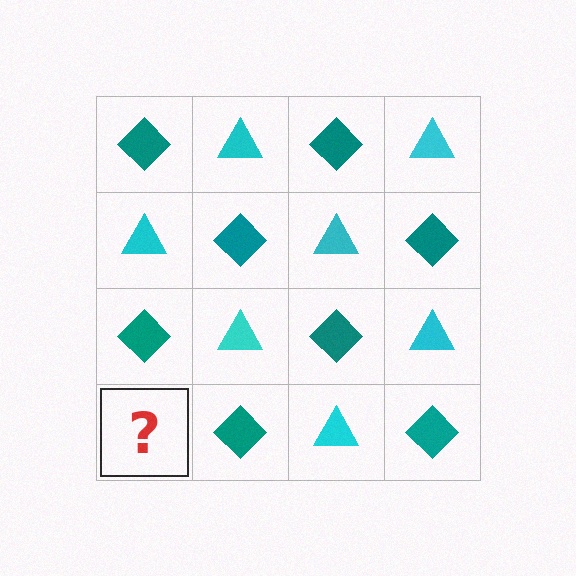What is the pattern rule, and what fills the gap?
The rule is that it alternates teal diamond and cyan triangle in a checkerboard pattern. The gap should be filled with a cyan triangle.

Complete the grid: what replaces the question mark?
The question mark should be replaced with a cyan triangle.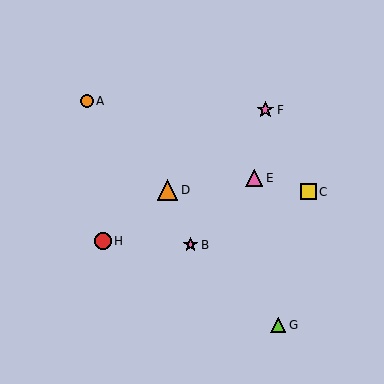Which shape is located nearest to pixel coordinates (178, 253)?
The pink star (labeled B) at (191, 245) is nearest to that location.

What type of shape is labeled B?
Shape B is a pink star.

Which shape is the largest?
The orange triangle (labeled D) is the largest.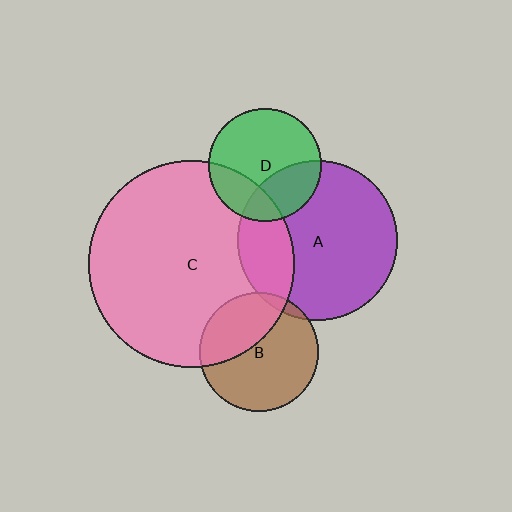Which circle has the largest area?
Circle C (pink).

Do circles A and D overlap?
Yes.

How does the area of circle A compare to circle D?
Approximately 2.0 times.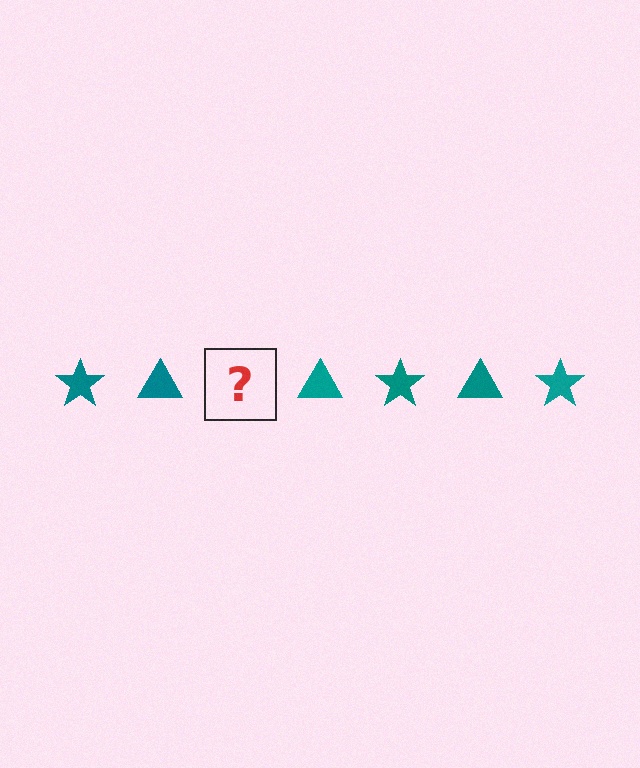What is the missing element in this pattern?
The missing element is a teal star.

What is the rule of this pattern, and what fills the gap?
The rule is that the pattern cycles through star, triangle shapes in teal. The gap should be filled with a teal star.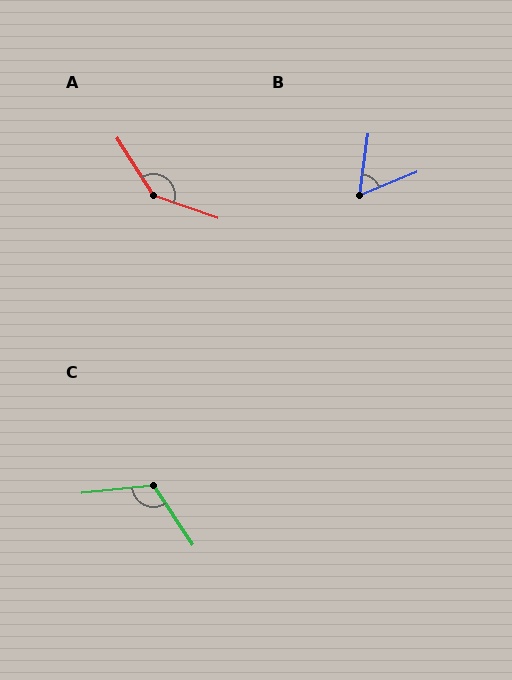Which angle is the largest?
A, at approximately 142 degrees.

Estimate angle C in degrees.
Approximately 118 degrees.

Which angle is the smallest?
B, at approximately 60 degrees.